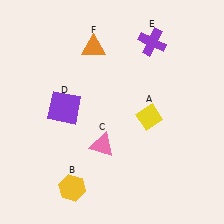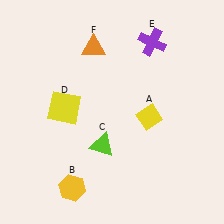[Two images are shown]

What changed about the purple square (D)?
In Image 1, D is purple. In Image 2, it changed to yellow.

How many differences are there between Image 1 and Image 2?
There are 2 differences between the two images.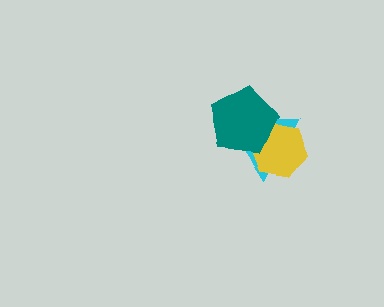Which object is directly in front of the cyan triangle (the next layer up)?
The yellow hexagon is directly in front of the cyan triangle.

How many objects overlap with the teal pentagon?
2 objects overlap with the teal pentagon.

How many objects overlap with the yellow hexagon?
2 objects overlap with the yellow hexagon.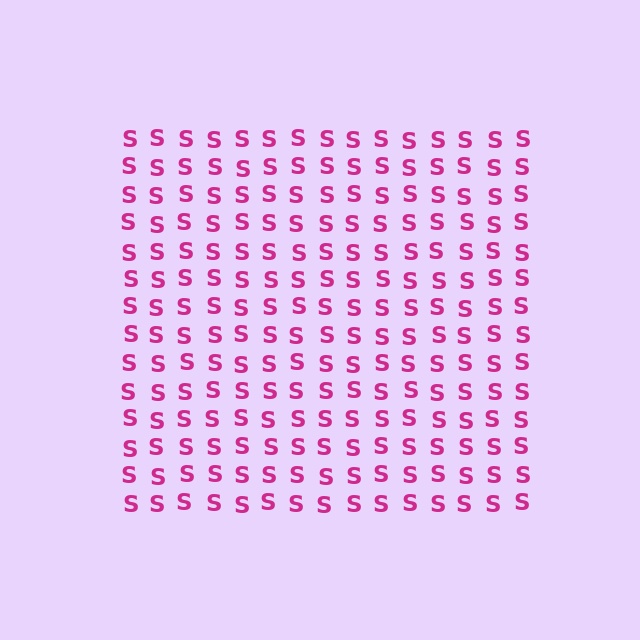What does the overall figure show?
The overall figure shows a square.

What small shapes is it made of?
It is made of small letter S's.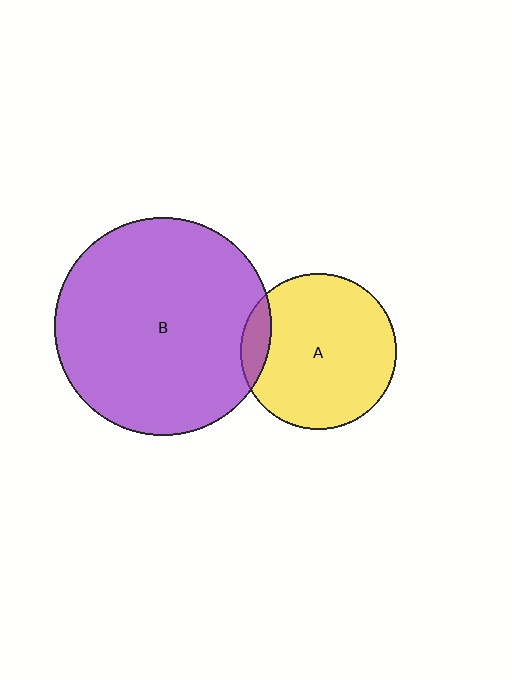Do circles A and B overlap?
Yes.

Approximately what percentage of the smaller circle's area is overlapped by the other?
Approximately 10%.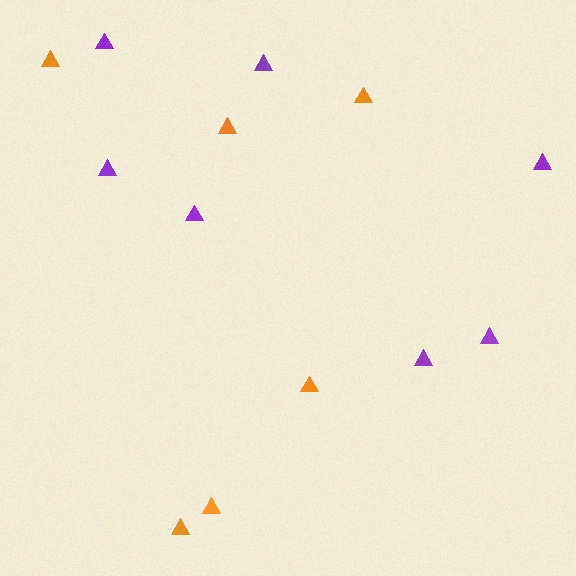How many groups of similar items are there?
There are 2 groups: one group of purple triangles (7) and one group of orange triangles (6).